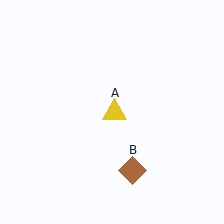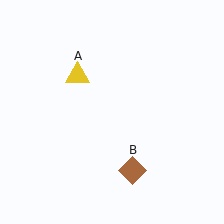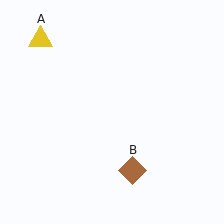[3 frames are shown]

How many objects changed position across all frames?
1 object changed position: yellow triangle (object A).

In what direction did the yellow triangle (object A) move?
The yellow triangle (object A) moved up and to the left.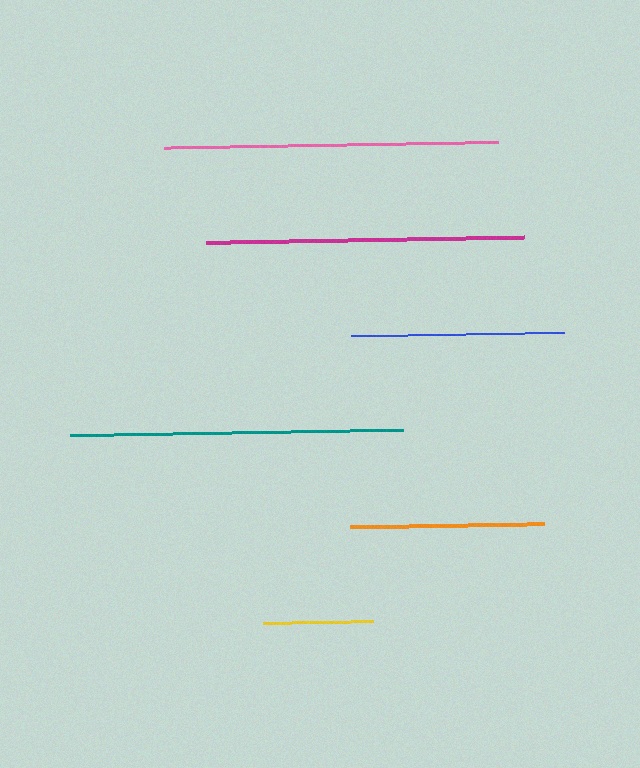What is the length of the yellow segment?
The yellow segment is approximately 110 pixels long.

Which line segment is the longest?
The pink line is the longest at approximately 334 pixels.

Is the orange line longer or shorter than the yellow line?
The orange line is longer than the yellow line.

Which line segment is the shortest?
The yellow line is the shortest at approximately 110 pixels.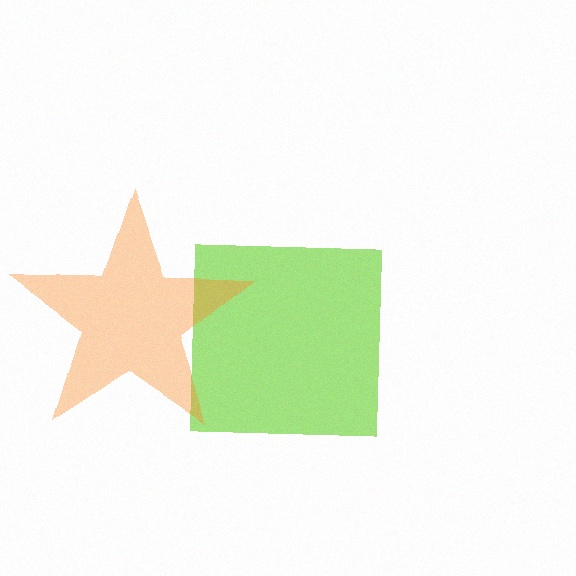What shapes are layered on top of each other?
The layered shapes are: a lime square, an orange star.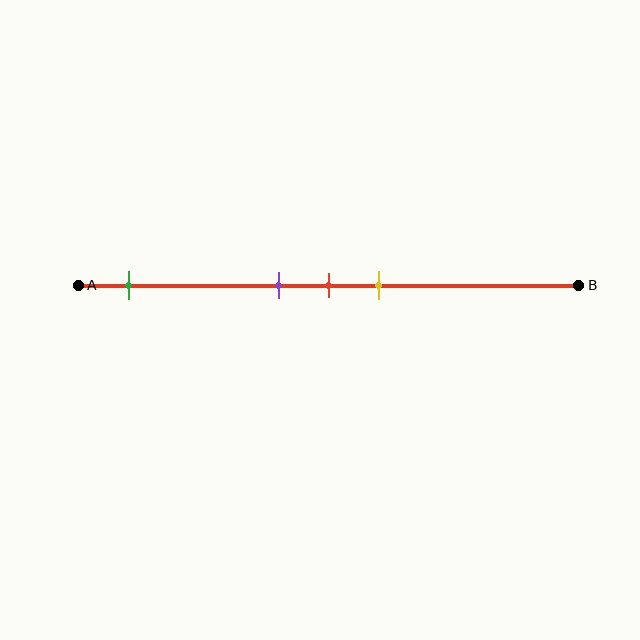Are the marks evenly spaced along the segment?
No, the marks are not evenly spaced.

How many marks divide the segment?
There are 4 marks dividing the segment.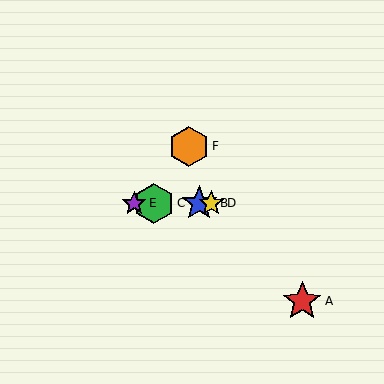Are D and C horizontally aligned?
Yes, both are at y≈203.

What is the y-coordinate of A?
Object A is at y≈301.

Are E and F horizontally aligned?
No, E is at y≈203 and F is at y≈146.